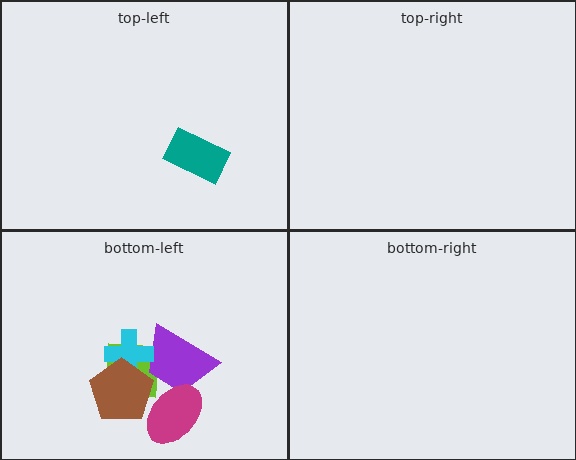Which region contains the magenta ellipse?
The bottom-left region.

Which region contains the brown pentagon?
The bottom-left region.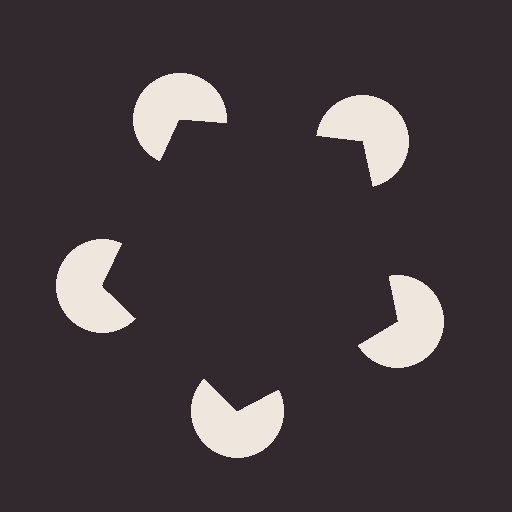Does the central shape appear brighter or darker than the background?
It typically appears slightly darker than the background, even though no actual brightness change is drawn.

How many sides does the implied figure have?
5 sides.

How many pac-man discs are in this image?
There are 5 — one at each vertex of the illusory pentagon.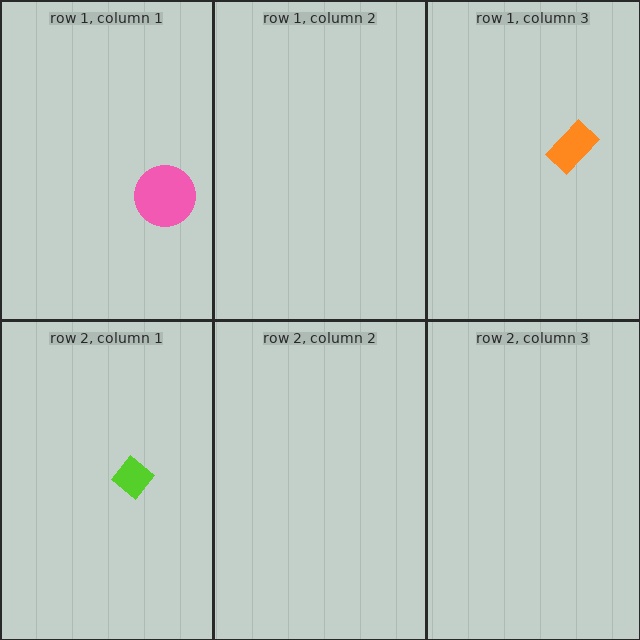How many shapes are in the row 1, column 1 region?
1.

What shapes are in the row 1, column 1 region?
The pink circle.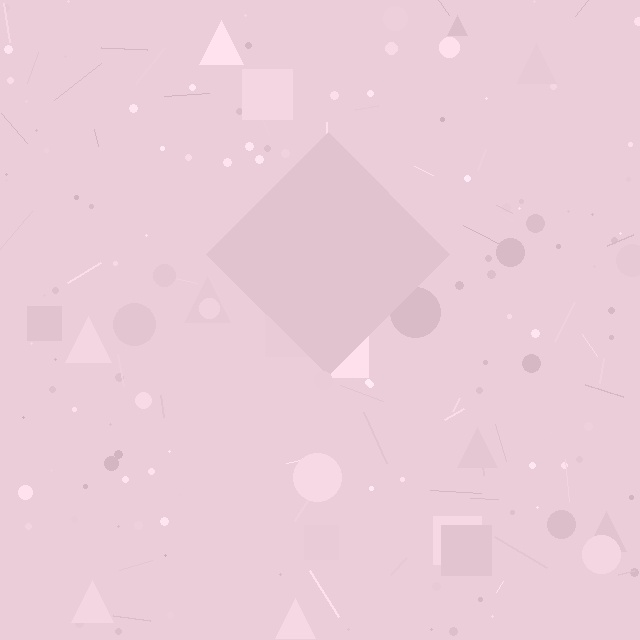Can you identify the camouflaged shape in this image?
The camouflaged shape is a diamond.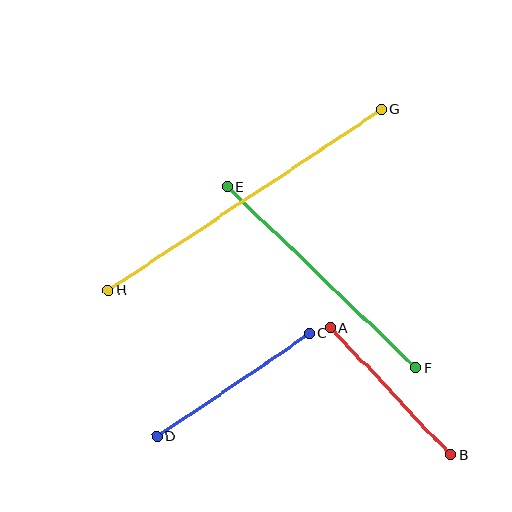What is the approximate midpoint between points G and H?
The midpoint is at approximately (245, 200) pixels.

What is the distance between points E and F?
The distance is approximately 260 pixels.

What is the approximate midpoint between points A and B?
The midpoint is at approximately (390, 392) pixels.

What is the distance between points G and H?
The distance is approximately 328 pixels.